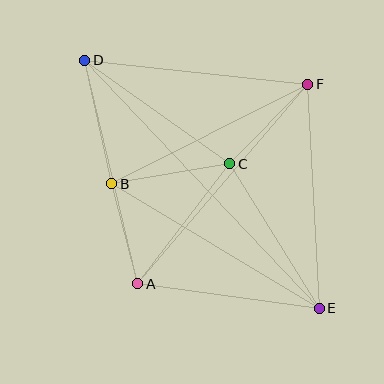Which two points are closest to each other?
Points A and B are closest to each other.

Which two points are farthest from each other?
Points D and E are farthest from each other.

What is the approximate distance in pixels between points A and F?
The distance between A and F is approximately 262 pixels.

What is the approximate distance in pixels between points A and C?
The distance between A and C is approximately 151 pixels.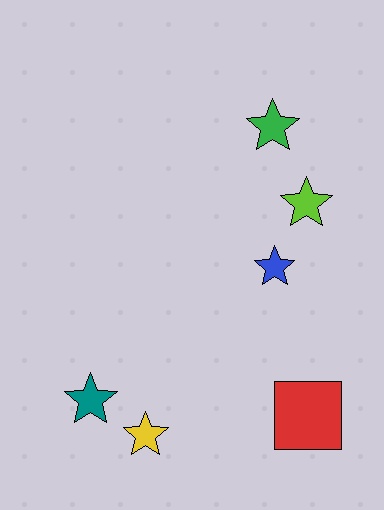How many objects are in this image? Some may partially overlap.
There are 6 objects.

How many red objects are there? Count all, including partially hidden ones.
There is 1 red object.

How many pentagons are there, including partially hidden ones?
There are no pentagons.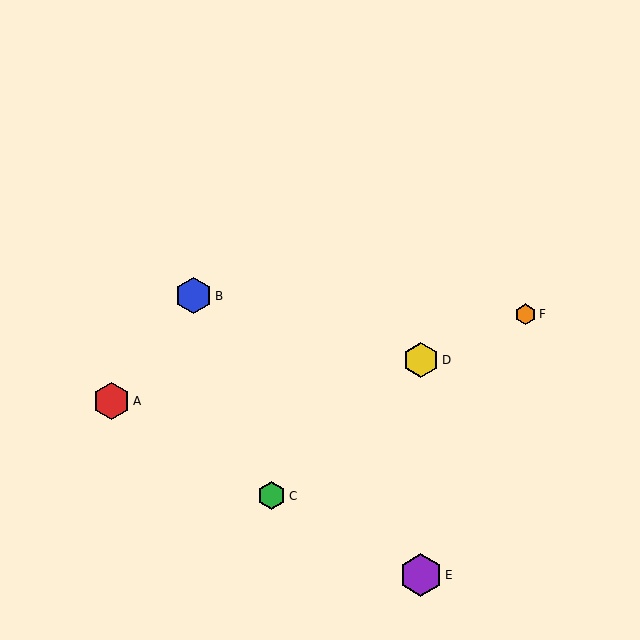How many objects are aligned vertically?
2 objects (D, E) are aligned vertically.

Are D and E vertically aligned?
Yes, both are at x≈421.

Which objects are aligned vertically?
Objects D, E are aligned vertically.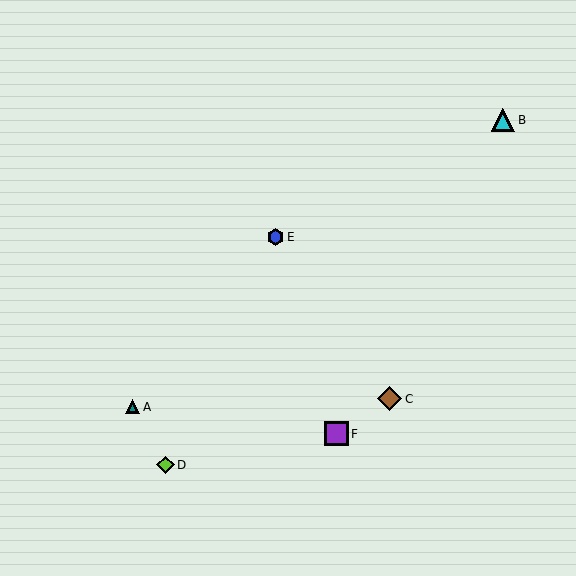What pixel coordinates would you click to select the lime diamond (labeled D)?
Click at (165, 465) to select the lime diamond D.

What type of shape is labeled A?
Shape A is a teal triangle.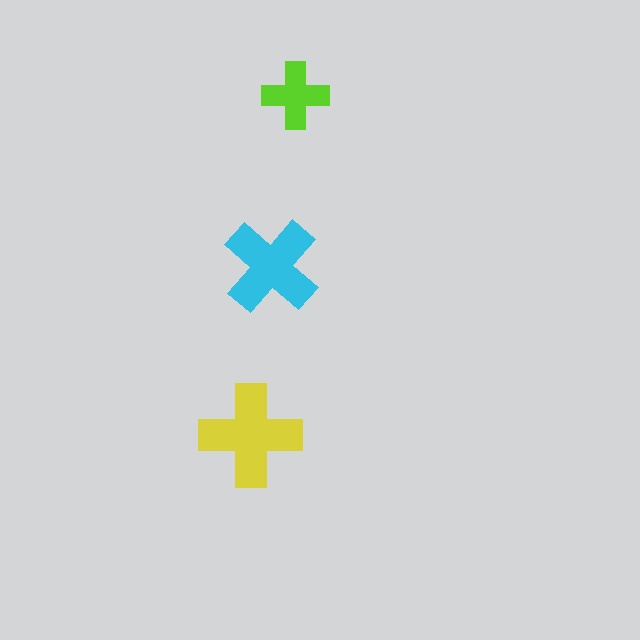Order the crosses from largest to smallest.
the yellow one, the cyan one, the lime one.